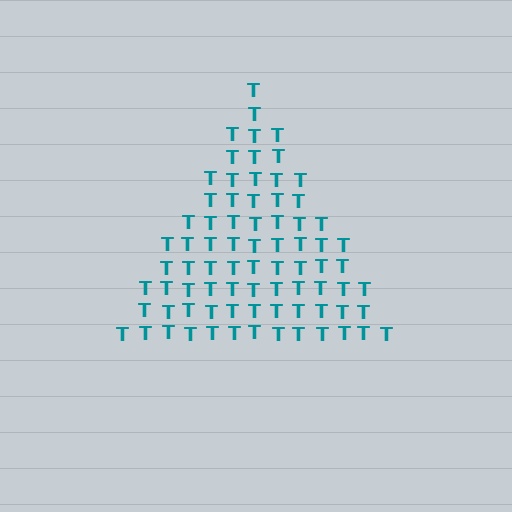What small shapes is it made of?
It is made of small letter T's.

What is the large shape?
The large shape is a triangle.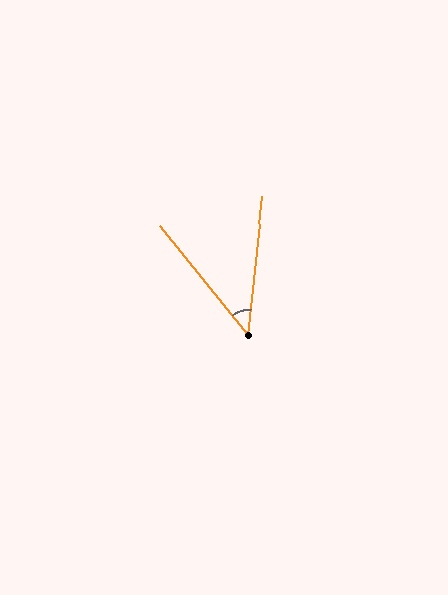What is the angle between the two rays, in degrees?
Approximately 45 degrees.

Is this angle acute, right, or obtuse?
It is acute.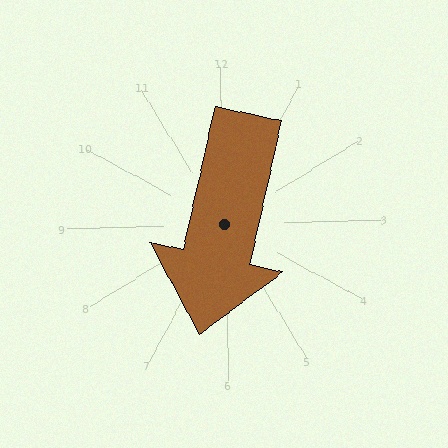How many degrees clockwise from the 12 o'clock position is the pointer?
Approximately 194 degrees.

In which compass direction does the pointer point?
South.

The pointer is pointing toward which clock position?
Roughly 6 o'clock.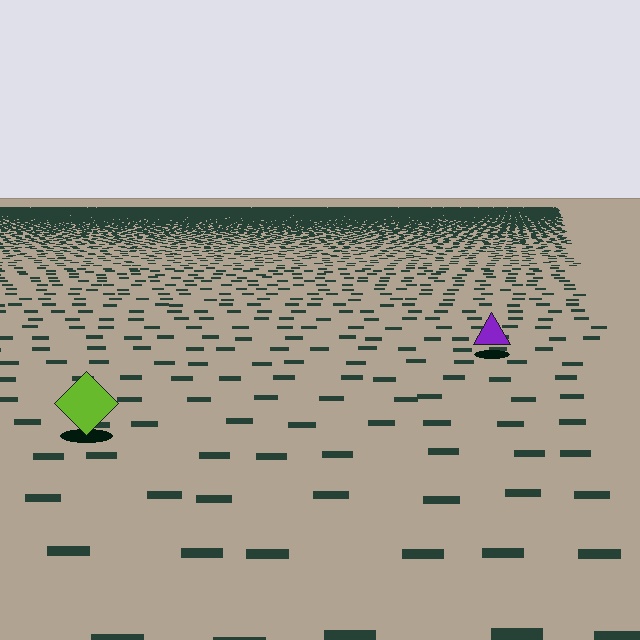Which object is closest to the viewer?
The lime diamond is closest. The texture marks near it are larger and more spread out.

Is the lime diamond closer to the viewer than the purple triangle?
Yes. The lime diamond is closer — you can tell from the texture gradient: the ground texture is coarser near it.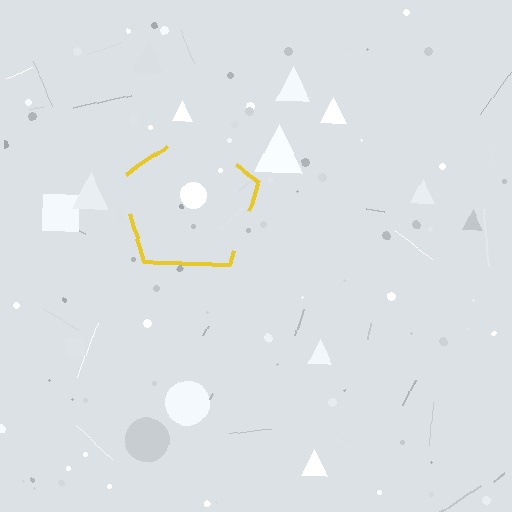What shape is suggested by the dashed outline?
The dashed outline suggests a pentagon.